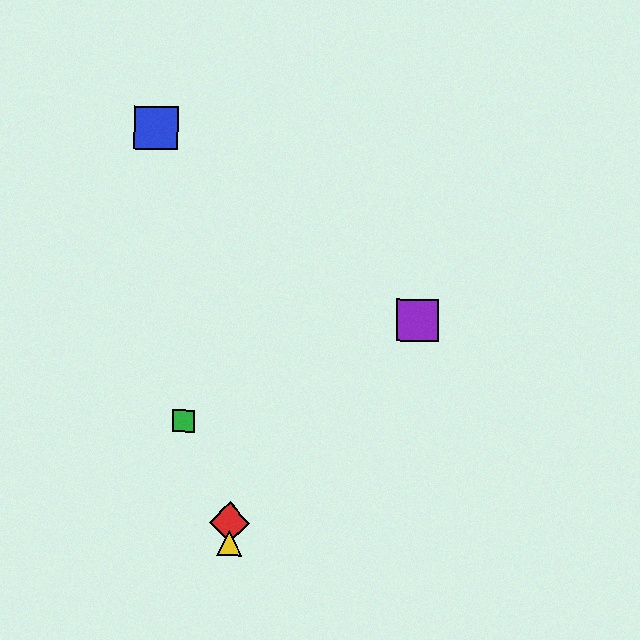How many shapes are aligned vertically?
2 shapes (the red diamond, the yellow triangle) are aligned vertically.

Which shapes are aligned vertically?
The red diamond, the yellow triangle are aligned vertically.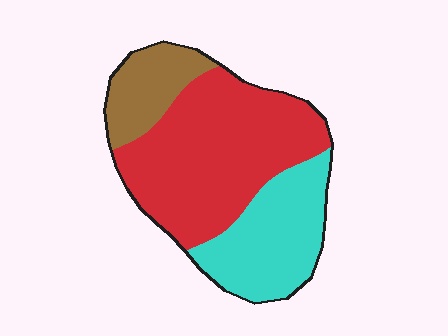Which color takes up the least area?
Brown, at roughly 15%.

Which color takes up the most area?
Red, at roughly 55%.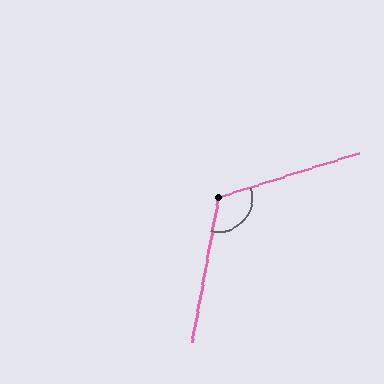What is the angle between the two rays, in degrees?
Approximately 118 degrees.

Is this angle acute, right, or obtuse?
It is obtuse.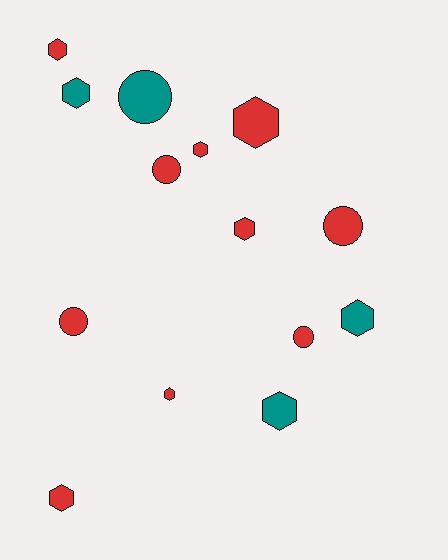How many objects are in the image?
There are 14 objects.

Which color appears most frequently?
Red, with 10 objects.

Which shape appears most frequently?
Hexagon, with 9 objects.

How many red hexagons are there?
There are 6 red hexagons.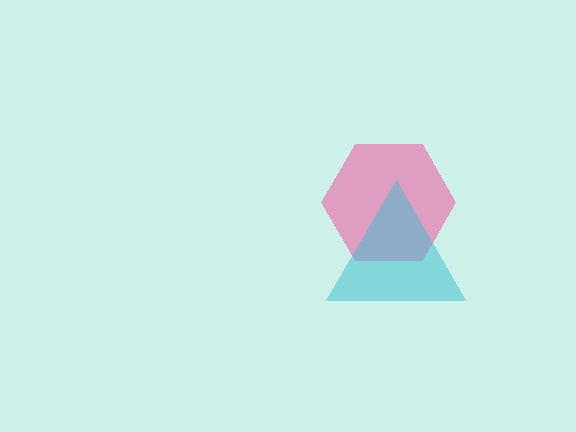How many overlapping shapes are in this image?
There are 2 overlapping shapes in the image.